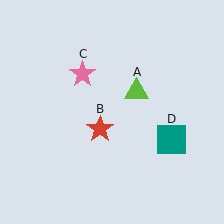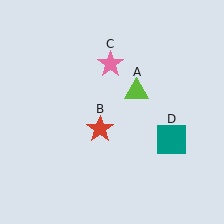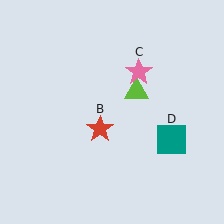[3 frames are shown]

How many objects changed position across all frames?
1 object changed position: pink star (object C).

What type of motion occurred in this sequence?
The pink star (object C) rotated clockwise around the center of the scene.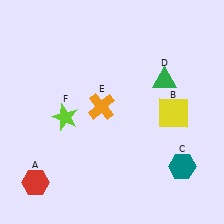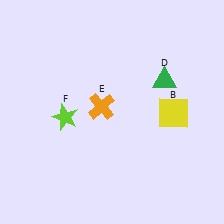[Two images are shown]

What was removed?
The red hexagon (A), the teal hexagon (C) were removed in Image 2.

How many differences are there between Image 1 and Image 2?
There are 2 differences between the two images.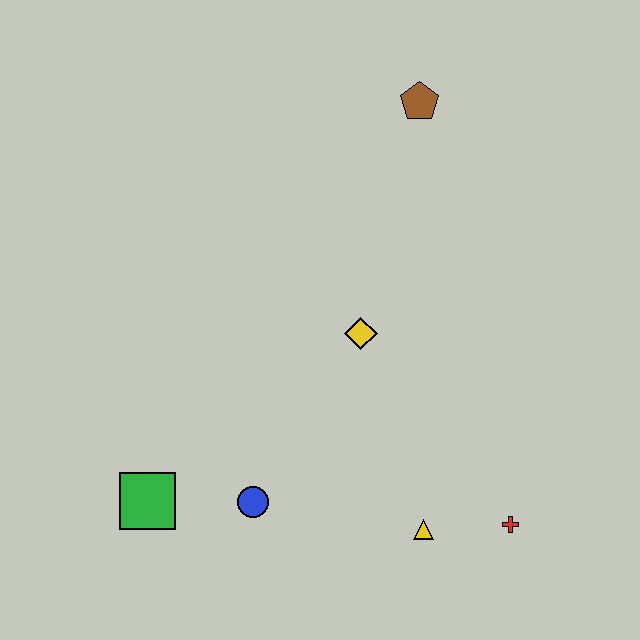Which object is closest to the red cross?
The yellow triangle is closest to the red cross.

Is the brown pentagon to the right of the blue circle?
Yes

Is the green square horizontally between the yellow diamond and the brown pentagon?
No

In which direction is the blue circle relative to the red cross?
The blue circle is to the left of the red cross.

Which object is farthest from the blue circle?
The brown pentagon is farthest from the blue circle.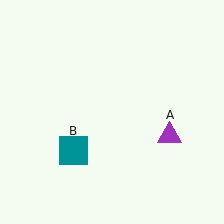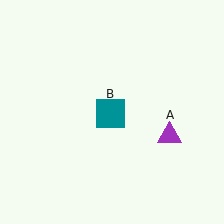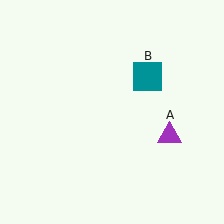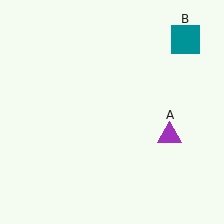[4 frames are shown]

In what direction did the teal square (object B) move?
The teal square (object B) moved up and to the right.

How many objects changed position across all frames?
1 object changed position: teal square (object B).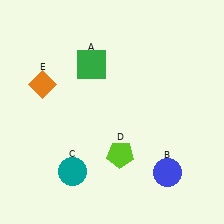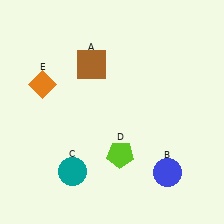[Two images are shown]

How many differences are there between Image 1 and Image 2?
There is 1 difference between the two images.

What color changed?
The square (A) changed from green in Image 1 to brown in Image 2.